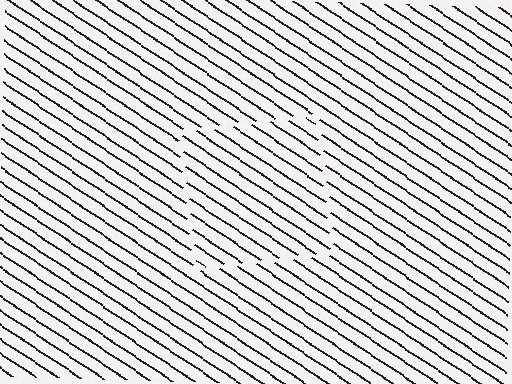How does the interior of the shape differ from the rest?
The interior of the shape contains the same grating, shifted by half a period — the contour is defined by the phase discontinuity where line-ends from the inner and outer gratings abut.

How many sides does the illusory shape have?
4 sides — the line-ends trace a square.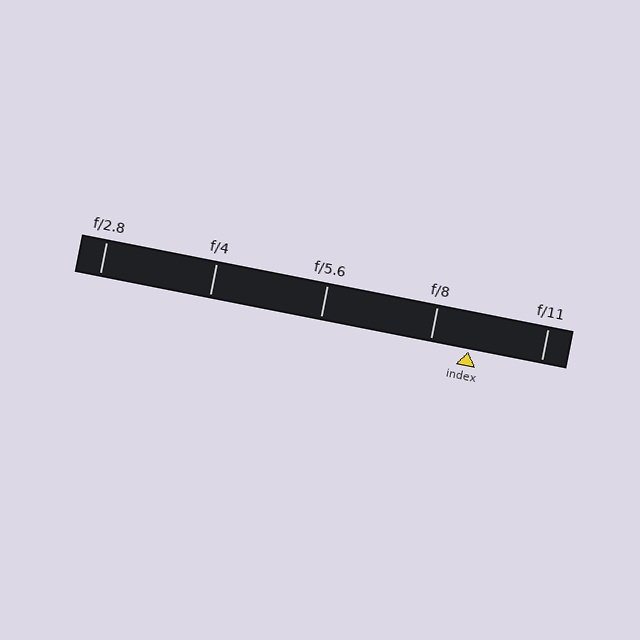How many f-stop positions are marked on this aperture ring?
There are 5 f-stop positions marked.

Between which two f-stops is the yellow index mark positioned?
The index mark is between f/8 and f/11.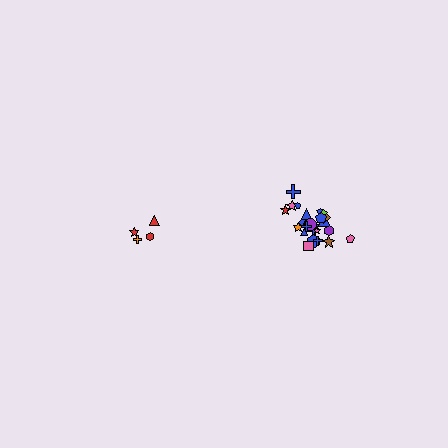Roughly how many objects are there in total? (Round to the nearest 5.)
Roughly 30 objects in total.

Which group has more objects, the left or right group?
The right group.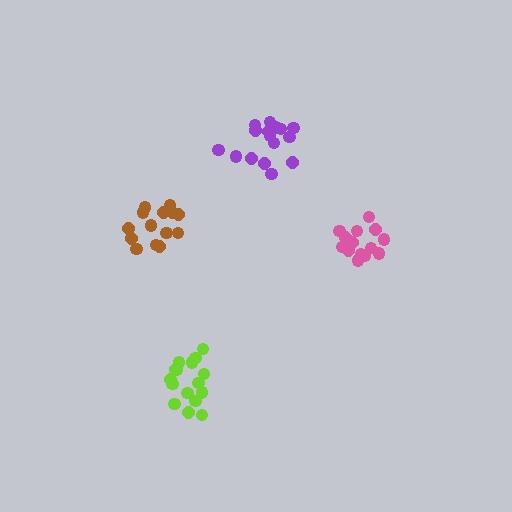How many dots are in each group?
Group 1: 14 dots, Group 2: 16 dots, Group 3: 16 dots, Group 4: 14 dots (60 total).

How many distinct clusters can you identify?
There are 4 distinct clusters.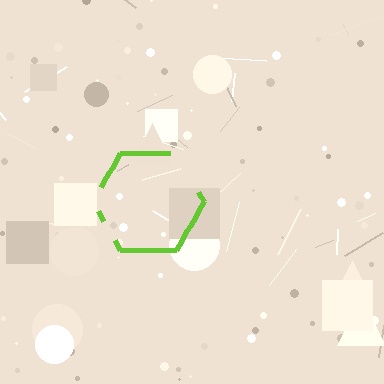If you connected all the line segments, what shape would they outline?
They would outline a hexagon.